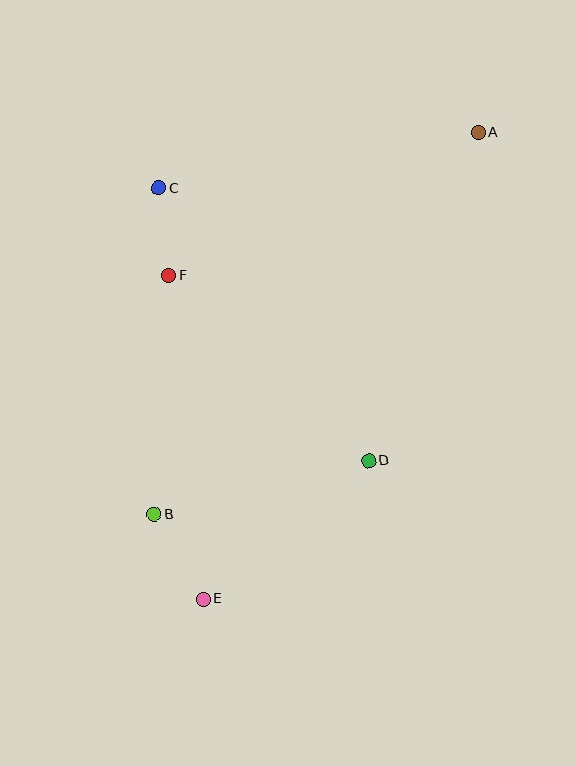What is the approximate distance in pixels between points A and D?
The distance between A and D is approximately 346 pixels.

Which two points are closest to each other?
Points C and F are closest to each other.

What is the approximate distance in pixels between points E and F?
The distance between E and F is approximately 325 pixels.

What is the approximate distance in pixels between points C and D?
The distance between C and D is approximately 344 pixels.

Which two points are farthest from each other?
Points A and E are farthest from each other.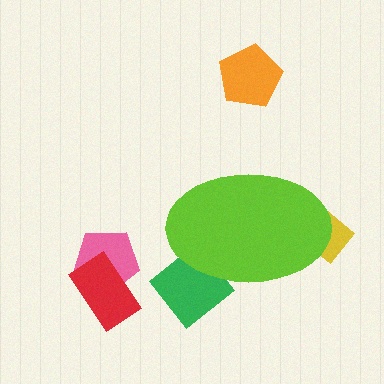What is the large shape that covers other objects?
A lime ellipse.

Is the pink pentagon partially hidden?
No, the pink pentagon is fully visible.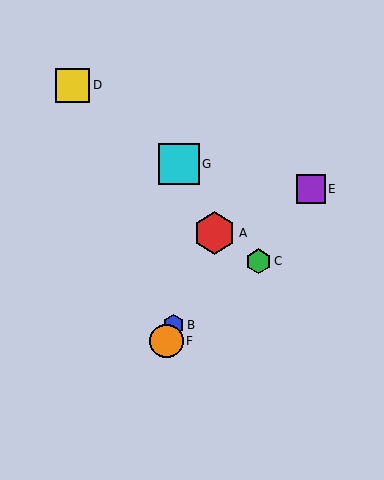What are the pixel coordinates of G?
Object G is at (179, 164).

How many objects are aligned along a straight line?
3 objects (A, B, F) are aligned along a straight line.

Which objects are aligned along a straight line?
Objects A, B, F are aligned along a straight line.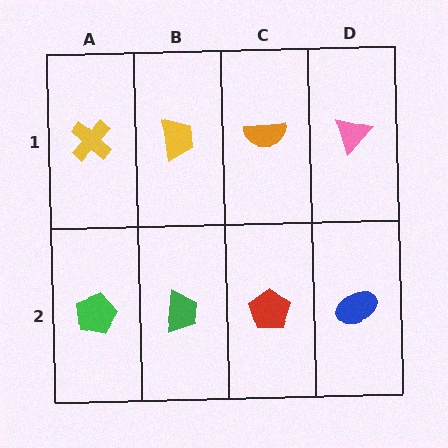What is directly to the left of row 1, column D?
An orange semicircle.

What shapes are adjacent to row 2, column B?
A yellow trapezoid (row 1, column B), a green pentagon (row 2, column A), a red pentagon (row 2, column C).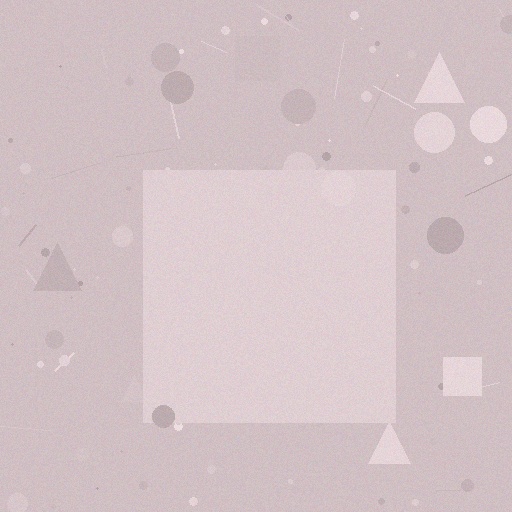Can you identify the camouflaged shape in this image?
The camouflaged shape is a square.